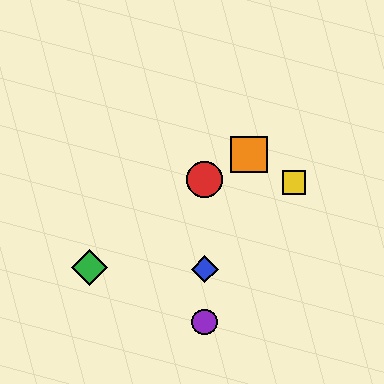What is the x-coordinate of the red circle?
The red circle is at x≈205.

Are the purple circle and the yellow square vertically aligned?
No, the purple circle is at x≈205 and the yellow square is at x≈294.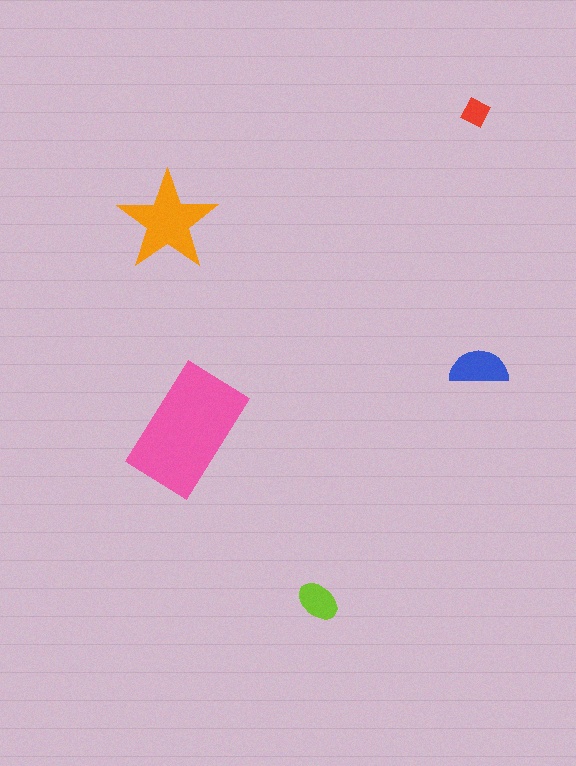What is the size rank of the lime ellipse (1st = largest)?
4th.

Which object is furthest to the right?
The blue semicircle is rightmost.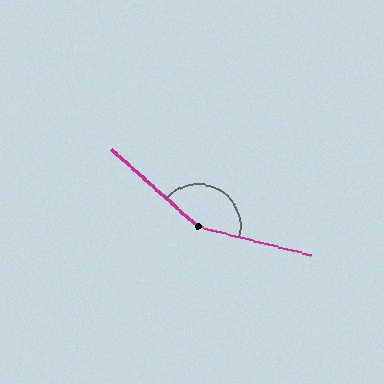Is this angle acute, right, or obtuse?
It is obtuse.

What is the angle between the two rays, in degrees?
Approximately 152 degrees.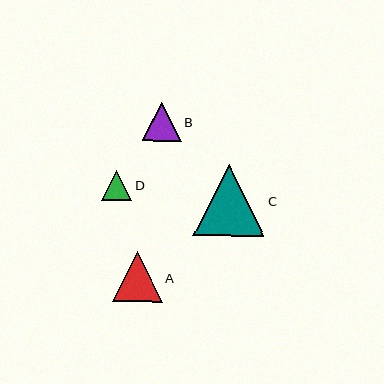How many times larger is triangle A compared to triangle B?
Triangle A is approximately 1.3 times the size of triangle B.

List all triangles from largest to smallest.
From largest to smallest: C, A, B, D.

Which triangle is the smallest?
Triangle D is the smallest with a size of approximately 30 pixels.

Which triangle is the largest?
Triangle C is the largest with a size of approximately 72 pixels.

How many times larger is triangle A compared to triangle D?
Triangle A is approximately 1.7 times the size of triangle D.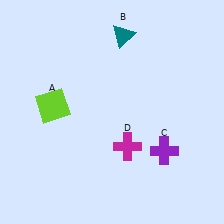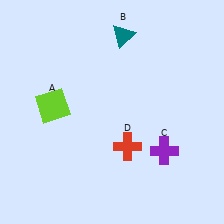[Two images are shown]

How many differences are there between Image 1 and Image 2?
There is 1 difference between the two images.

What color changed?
The cross (D) changed from magenta in Image 1 to red in Image 2.